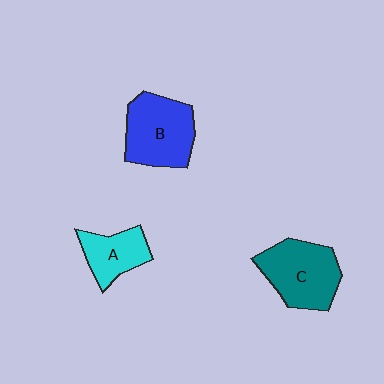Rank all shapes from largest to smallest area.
From largest to smallest: B (blue), C (teal), A (cyan).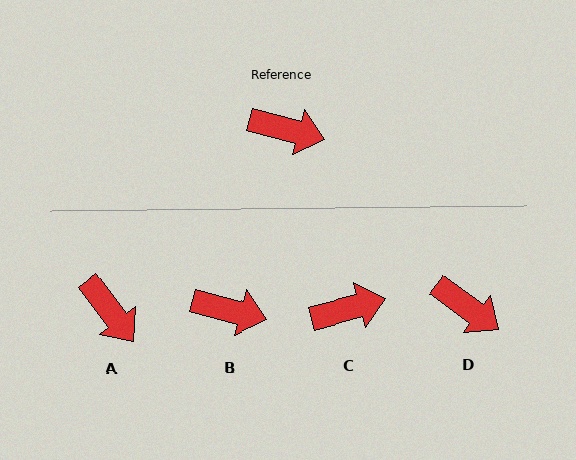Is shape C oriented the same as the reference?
No, it is off by about 29 degrees.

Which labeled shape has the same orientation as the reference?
B.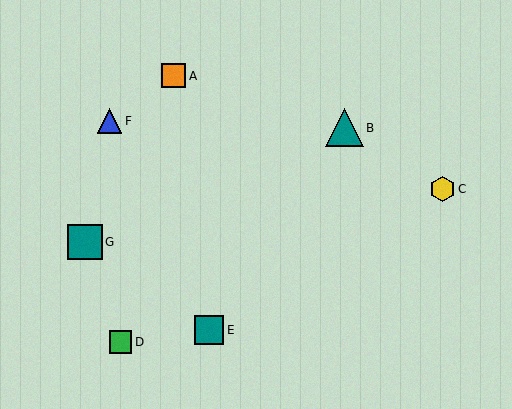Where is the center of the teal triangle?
The center of the teal triangle is at (344, 128).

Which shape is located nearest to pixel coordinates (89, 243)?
The teal square (labeled G) at (85, 242) is nearest to that location.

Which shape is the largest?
The teal triangle (labeled B) is the largest.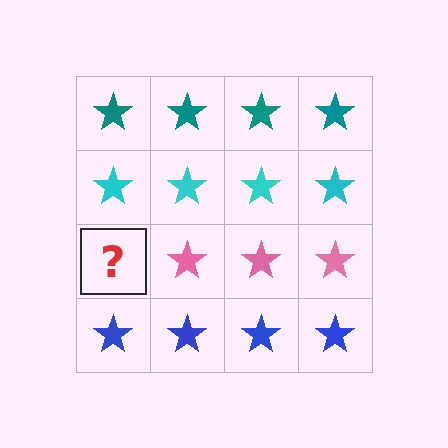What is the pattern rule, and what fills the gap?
The rule is that each row has a consistent color. The gap should be filled with a pink star.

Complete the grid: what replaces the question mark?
The question mark should be replaced with a pink star.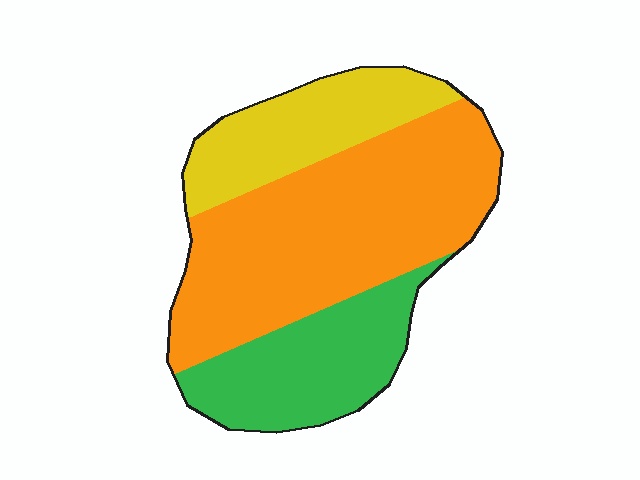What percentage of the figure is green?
Green covers roughly 25% of the figure.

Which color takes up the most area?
Orange, at roughly 55%.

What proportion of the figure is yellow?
Yellow takes up between a sixth and a third of the figure.